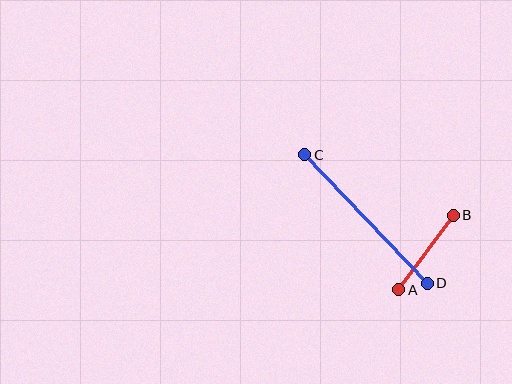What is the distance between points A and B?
The distance is approximately 92 pixels.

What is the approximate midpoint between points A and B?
The midpoint is at approximately (426, 252) pixels.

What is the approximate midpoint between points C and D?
The midpoint is at approximately (366, 219) pixels.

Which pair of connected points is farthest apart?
Points C and D are farthest apart.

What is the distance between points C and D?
The distance is approximately 178 pixels.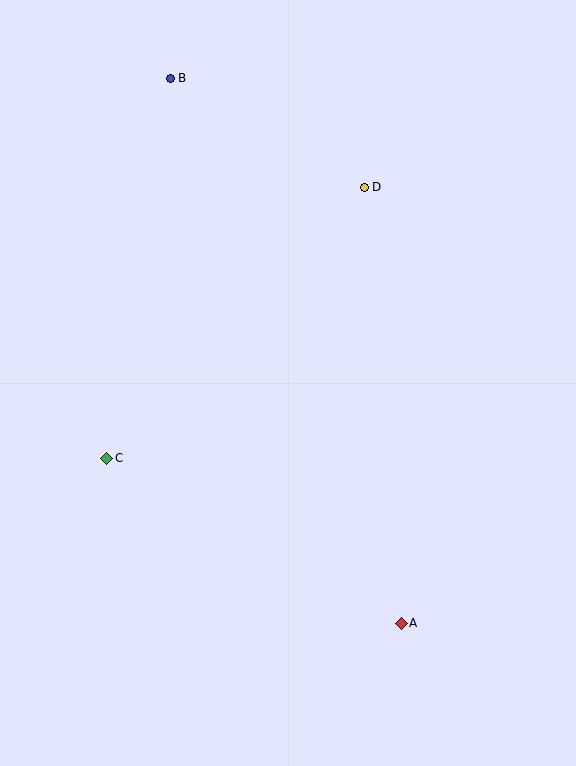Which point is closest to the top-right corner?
Point D is closest to the top-right corner.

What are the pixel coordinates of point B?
Point B is at (170, 78).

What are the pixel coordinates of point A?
Point A is at (401, 623).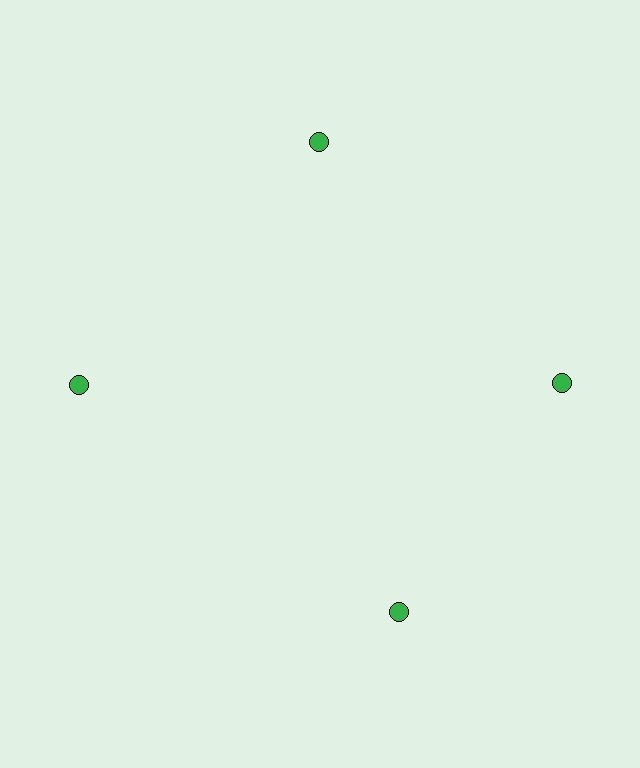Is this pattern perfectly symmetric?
No. The 4 green circles are arranged in a ring, but one element near the 6 o'clock position is rotated out of alignment along the ring, breaking the 4-fold rotational symmetry.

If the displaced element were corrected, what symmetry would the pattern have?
It would have 4-fold rotational symmetry — the pattern would map onto itself every 90 degrees.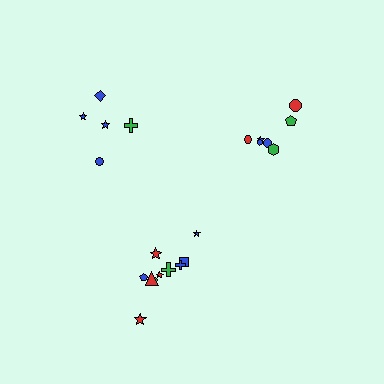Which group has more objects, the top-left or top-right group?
The top-right group.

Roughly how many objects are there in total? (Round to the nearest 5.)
Roughly 20 objects in total.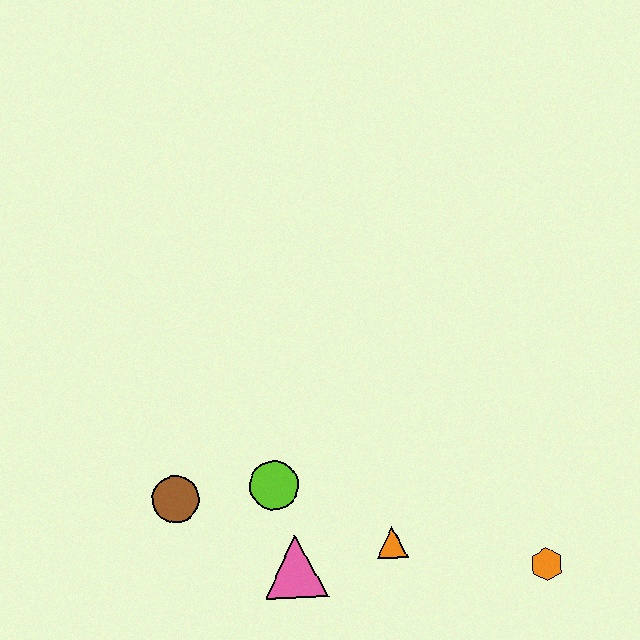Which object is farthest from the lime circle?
The orange hexagon is farthest from the lime circle.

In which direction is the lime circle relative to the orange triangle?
The lime circle is to the left of the orange triangle.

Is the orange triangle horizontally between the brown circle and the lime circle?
No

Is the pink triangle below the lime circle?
Yes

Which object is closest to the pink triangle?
The lime circle is closest to the pink triangle.